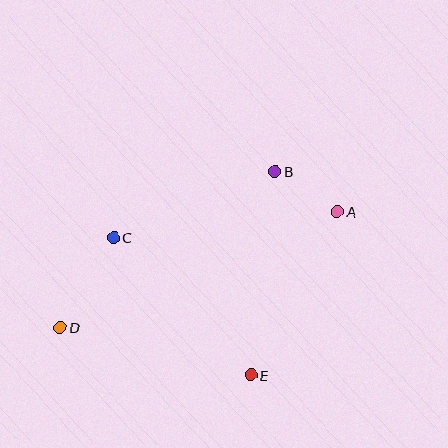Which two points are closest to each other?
Points A and B are closest to each other.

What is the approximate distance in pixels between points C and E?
The distance between C and E is approximately 194 pixels.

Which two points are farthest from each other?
Points A and D are farthest from each other.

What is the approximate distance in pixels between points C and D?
The distance between C and D is approximately 105 pixels.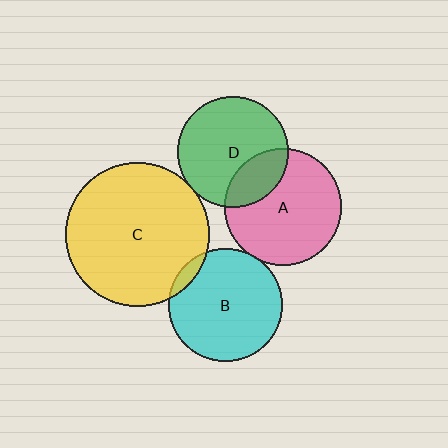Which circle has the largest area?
Circle C (yellow).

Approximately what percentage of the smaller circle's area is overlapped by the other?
Approximately 25%.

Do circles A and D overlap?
Yes.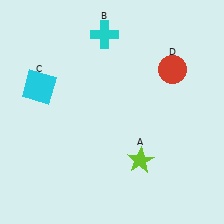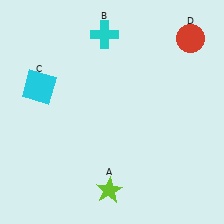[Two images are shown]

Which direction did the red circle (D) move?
The red circle (D) moved up.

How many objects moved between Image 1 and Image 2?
2 objects moved between the two images.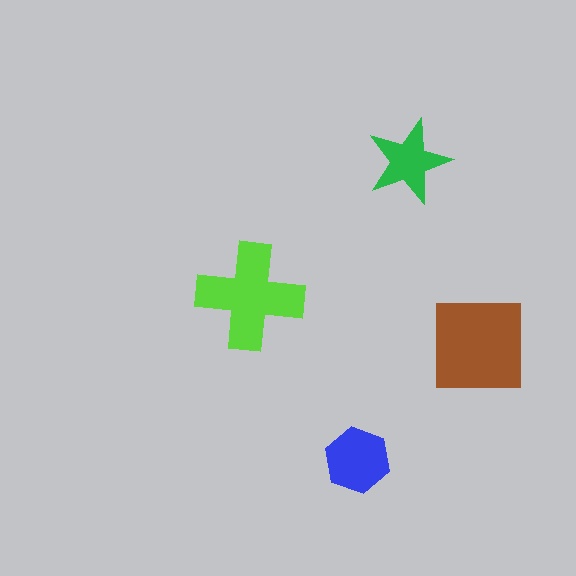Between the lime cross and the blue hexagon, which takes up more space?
The lime cross.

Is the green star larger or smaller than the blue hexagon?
Smaller.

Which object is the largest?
The brown square.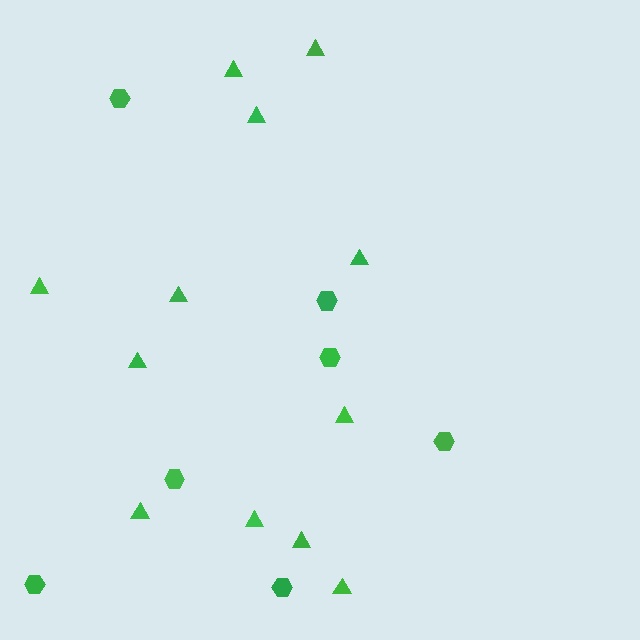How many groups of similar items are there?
There are 2 groups: one group of triangles (12) and one group of hexagons (7).